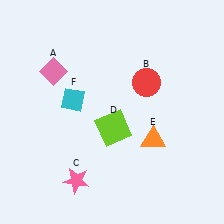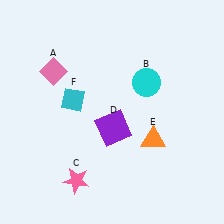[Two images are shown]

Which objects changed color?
B changed from red to cyan. D changed from lime to purple.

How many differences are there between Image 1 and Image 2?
There are 2 differences between the two images.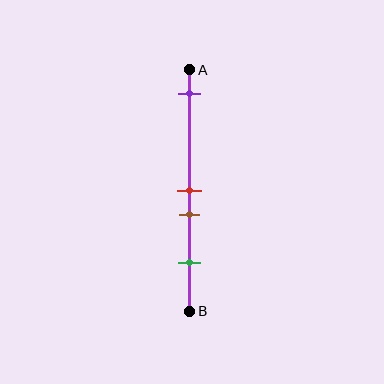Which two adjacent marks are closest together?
The red and brown marks are the closest adjacent pair.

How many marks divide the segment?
There are 4 marks dividing the segment.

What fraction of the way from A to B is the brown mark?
The brown mark is approximately 60% (0.6) of the way from A to B.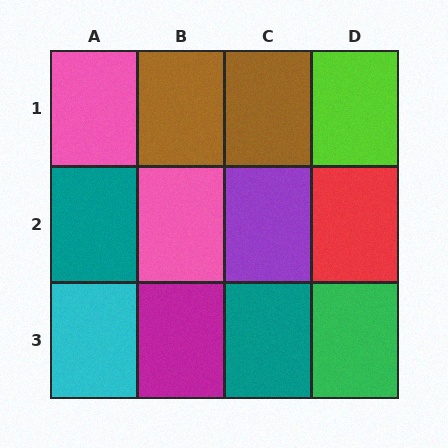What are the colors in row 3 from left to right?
Cyan, magenta, teal, green.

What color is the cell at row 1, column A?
Pink.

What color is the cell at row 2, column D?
Red.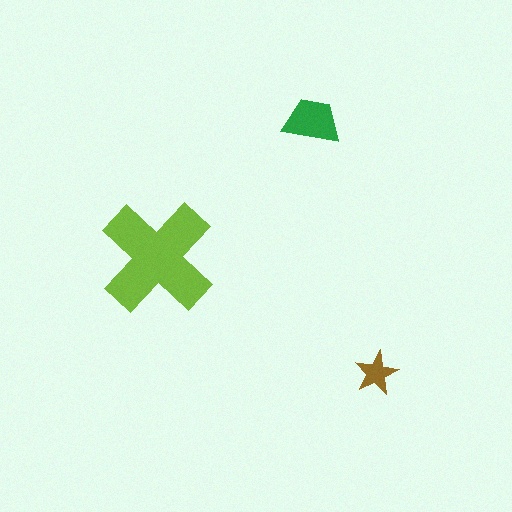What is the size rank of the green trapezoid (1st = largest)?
2nd.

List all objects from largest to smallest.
The lime cross, the green trapezoid, the brown star.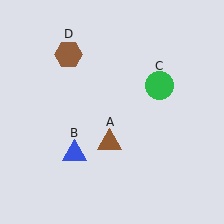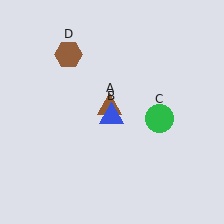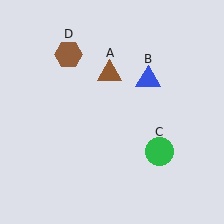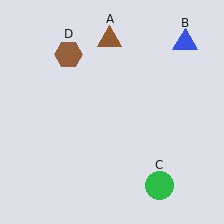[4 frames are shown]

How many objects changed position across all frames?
3 objects changed position: brown triangle (object A), blue triangle (object B), green circle (object C).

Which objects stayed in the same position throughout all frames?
Brown hexagon (object D) remained stationary.